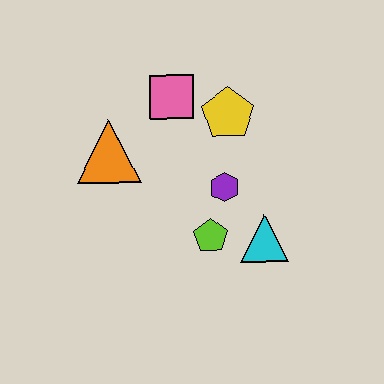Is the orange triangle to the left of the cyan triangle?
Yes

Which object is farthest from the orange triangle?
The cyan triangle is farthest from the orange triangle.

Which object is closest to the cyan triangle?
The lime pentagon is closest to the cyan triangle.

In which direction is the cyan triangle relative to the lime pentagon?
The cyan triangle is to the right of the lime pentagon.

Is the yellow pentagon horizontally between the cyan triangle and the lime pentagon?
Yes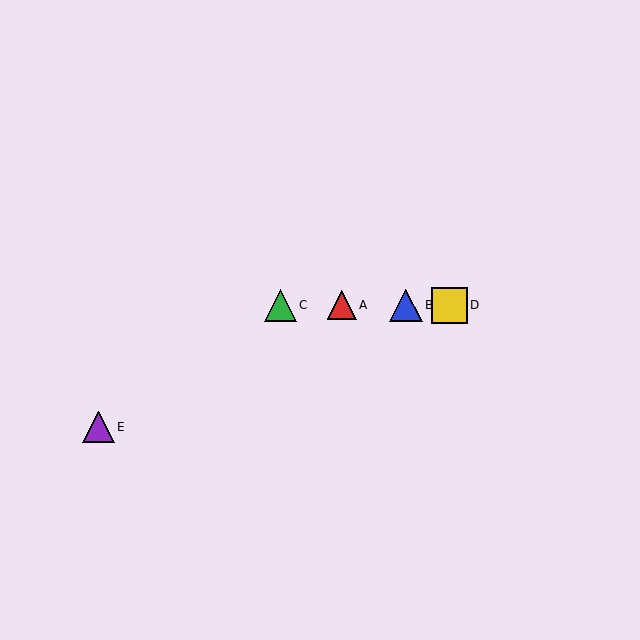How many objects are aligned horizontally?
4 objects (A, B, C, D) are aligned horizontally.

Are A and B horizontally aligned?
Yes, both are at y≈305.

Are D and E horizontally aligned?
No, D is at y≈305 and E is at y≈427.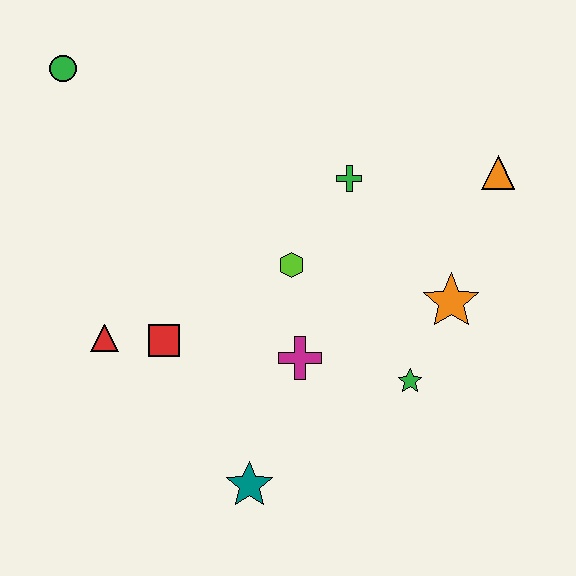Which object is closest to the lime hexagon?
The magenta cross is closest to the lime hexagon.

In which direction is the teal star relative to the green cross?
The teal star is below the green cross.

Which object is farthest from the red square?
The orange triangle is farthest from the red square.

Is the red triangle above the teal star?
Yes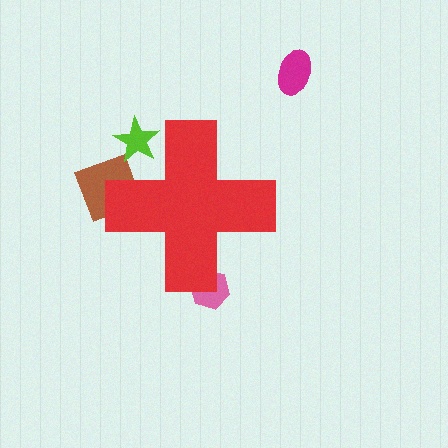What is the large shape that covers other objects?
A red cross.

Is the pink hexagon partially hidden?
Yes, the pink hexagon is partially hidden behind the red cross.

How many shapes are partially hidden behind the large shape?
3 shapes are partially hidden.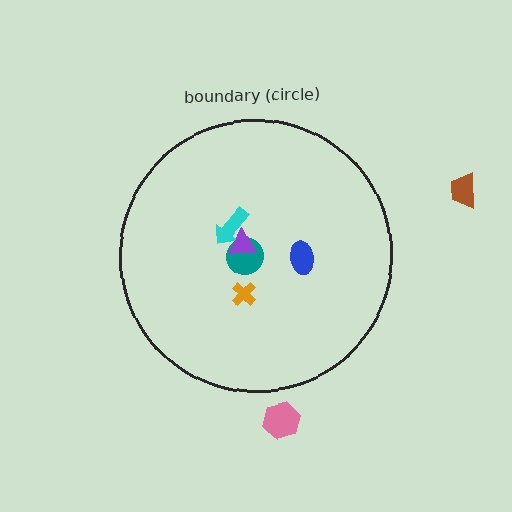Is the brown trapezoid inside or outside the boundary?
Outside.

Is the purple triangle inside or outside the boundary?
Inside.